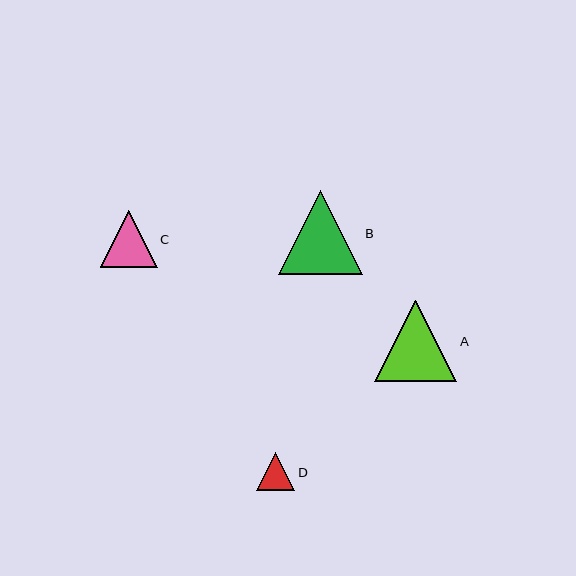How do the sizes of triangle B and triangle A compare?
Triangle B and triangle A are approximately the same size.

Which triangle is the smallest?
Triangle D is the smallest with a size of approximately 38 pixels.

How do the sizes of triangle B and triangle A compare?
Triangle B and triangle A are approximately the same size.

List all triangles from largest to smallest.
From largest to smallest: B, A, C, D.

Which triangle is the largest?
Triangle B is the largest with a size of approximately 84 pixels.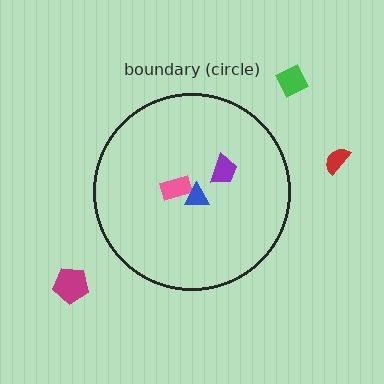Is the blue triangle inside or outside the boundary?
Inside.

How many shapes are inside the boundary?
3 inside, 3 outside.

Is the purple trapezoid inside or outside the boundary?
Inside.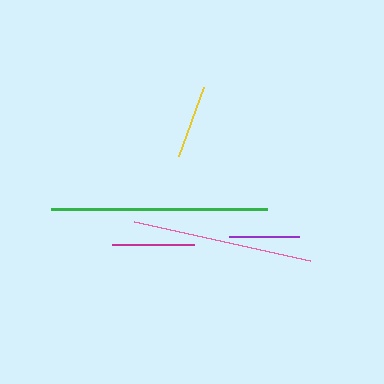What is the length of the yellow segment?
The yellow segment is approximately 74 pixels long.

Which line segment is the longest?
The green line is the longest at approximately 216 pixels.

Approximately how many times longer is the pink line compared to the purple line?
The pink line is approximately 2.6 times the length of the purple line.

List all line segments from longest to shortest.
From longest to shortest: green, pink, magenta, yellow, purple.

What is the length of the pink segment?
The pink segment is approximately 180 pixels long.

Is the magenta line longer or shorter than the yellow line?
The magenta line is longer than the yellow line.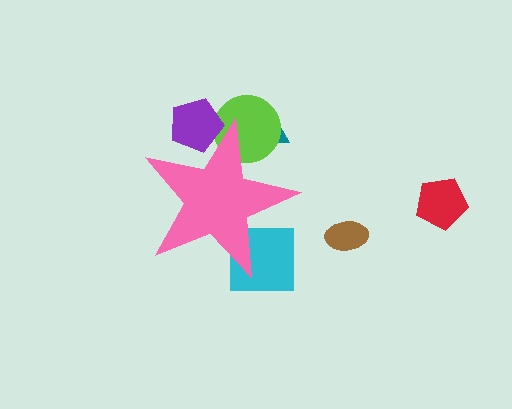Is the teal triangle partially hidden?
Yes, the teal triangle is partially hidden behind the pink star.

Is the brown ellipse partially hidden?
No, the brown ellipse is fully visible.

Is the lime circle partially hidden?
Yes, the lime circle is partially hidden behind the pink star.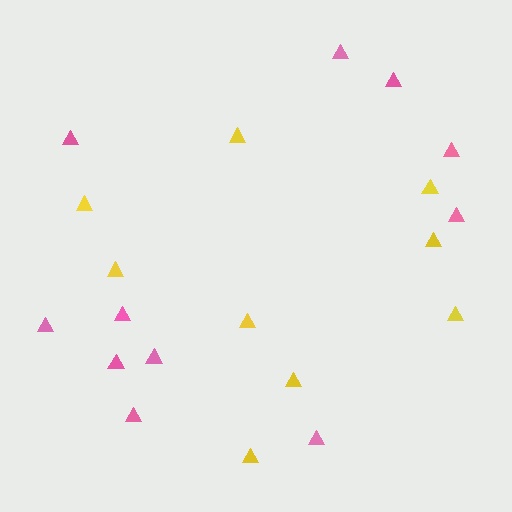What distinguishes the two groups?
There are 2 groups: one group of pink triangles (11) and one group of yellow triangles (9).